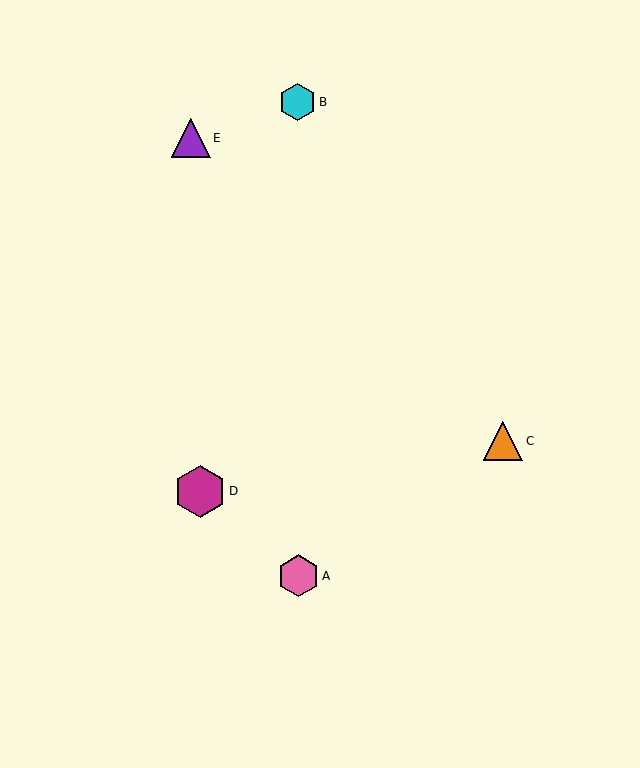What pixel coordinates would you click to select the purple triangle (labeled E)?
Click at (191, 138) to select the purple triangle E.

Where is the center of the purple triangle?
The center of the purple triangle is at (191, 138).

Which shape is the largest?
The magenta hexagon (labeled D) is the largest.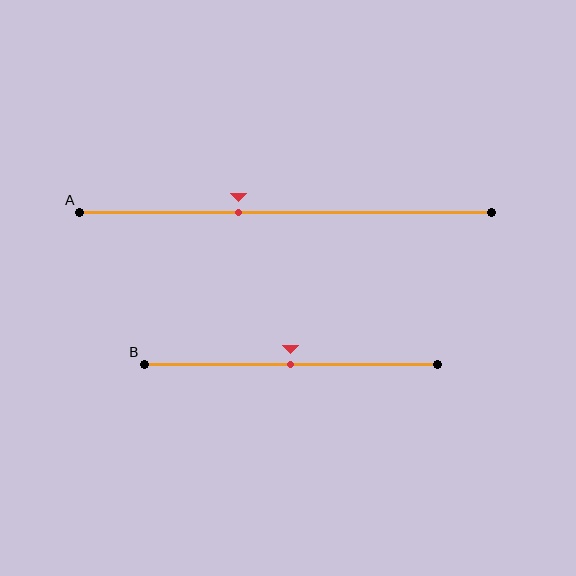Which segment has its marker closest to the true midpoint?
Segment B has its marker closest to the true midpoint.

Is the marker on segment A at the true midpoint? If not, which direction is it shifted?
No, the marker on segment A is shifted to the left by about 12% of the segment length.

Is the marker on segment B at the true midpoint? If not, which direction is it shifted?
Yes, the marker on segment B is at the true midpoint.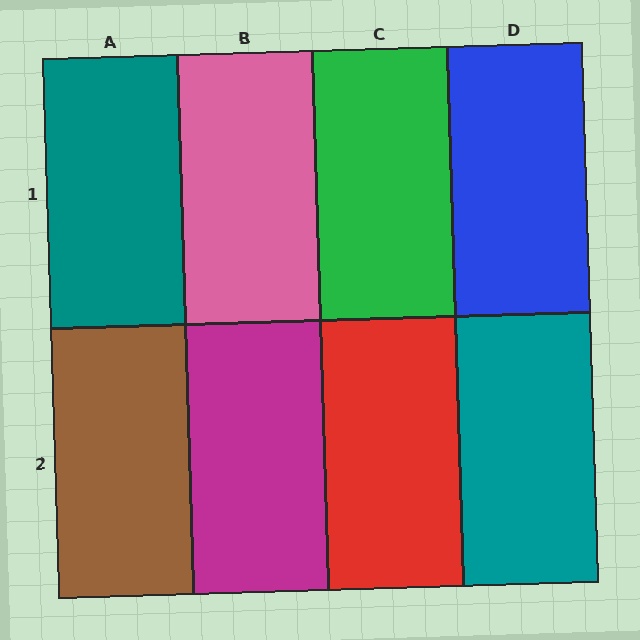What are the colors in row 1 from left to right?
Teal, pink, green, blue.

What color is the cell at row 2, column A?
Brown.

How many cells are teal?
2 cells are teal.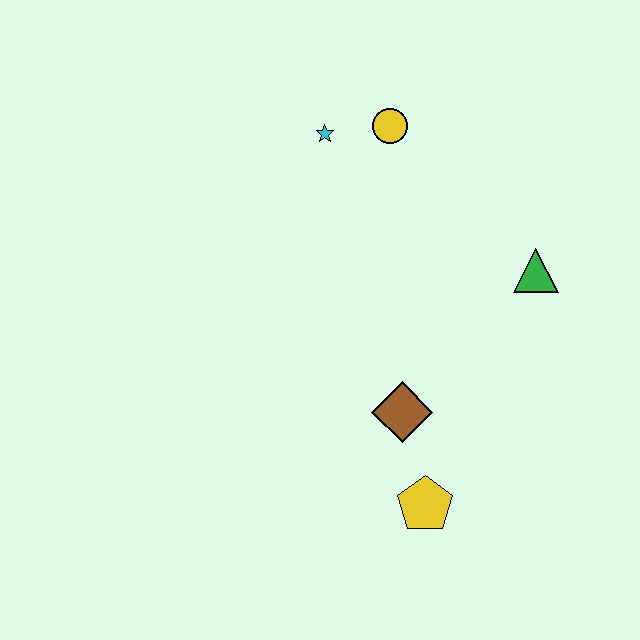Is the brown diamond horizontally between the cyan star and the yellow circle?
No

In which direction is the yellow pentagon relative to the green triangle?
The yellow pentagon is below the green triangle.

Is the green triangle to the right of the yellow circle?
Yes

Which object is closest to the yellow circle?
The cyan star is closest to the yellow circle.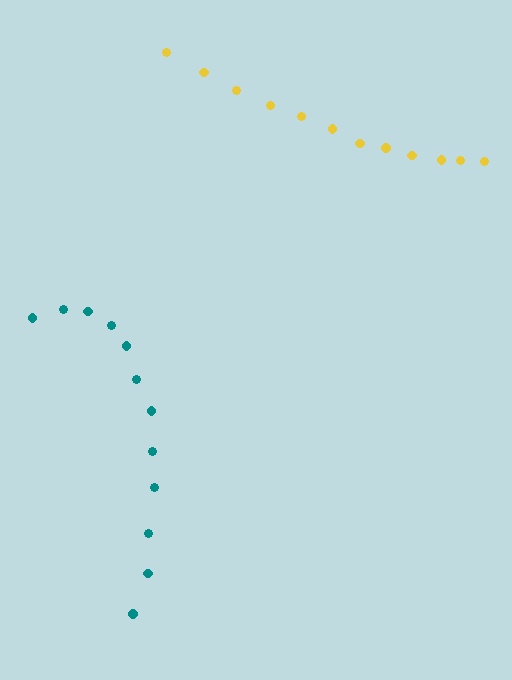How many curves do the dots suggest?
There are 2 distinct paths.